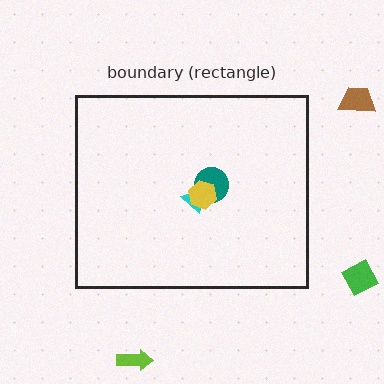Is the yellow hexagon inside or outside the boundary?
Inside.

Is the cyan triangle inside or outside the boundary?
Inside.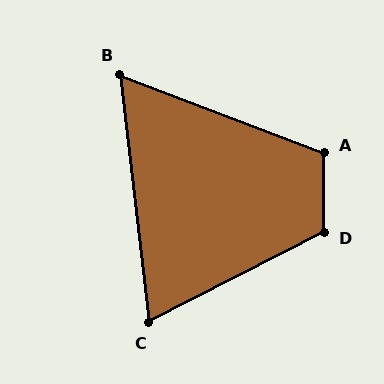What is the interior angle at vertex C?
Approximately 69 degrees (acute).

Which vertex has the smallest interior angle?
B, at approximately 63 degrees.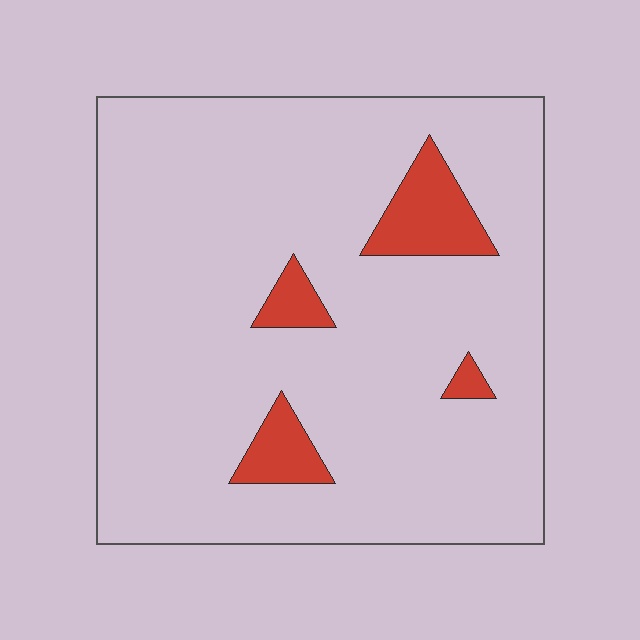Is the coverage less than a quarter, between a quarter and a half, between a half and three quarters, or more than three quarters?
Less than a quarter.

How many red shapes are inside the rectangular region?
4.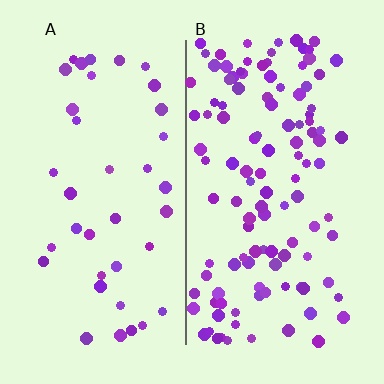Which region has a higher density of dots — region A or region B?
B (the right).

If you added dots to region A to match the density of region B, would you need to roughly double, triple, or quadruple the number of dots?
Approximately triple.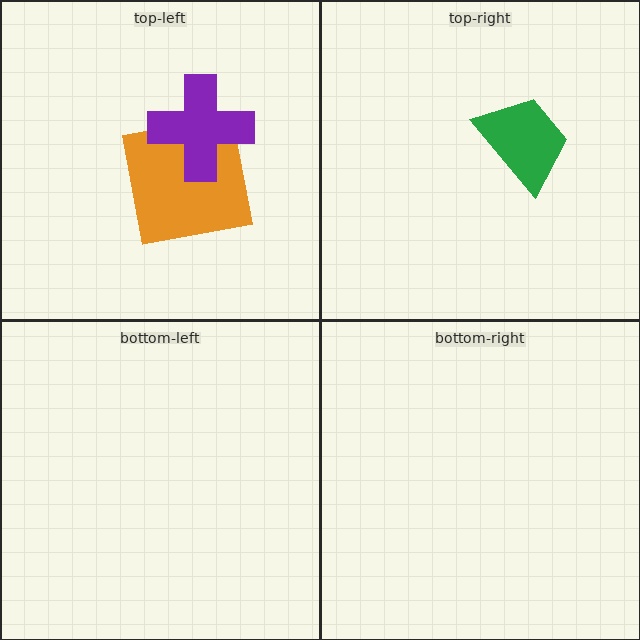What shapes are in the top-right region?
The green trapezoid.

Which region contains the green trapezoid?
The top-right region.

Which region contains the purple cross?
The top-left region.